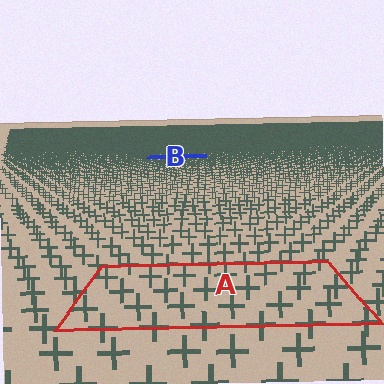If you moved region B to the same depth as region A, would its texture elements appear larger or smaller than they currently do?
They would appear larger. At a closer depth, the same texture elements are projected at a bigger on-screen size.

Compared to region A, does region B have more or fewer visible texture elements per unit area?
Region B has more texture elements per unit area — they are packed more densely because it is farther away.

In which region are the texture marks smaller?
The texture marks are smaller in region B, because it is farther away.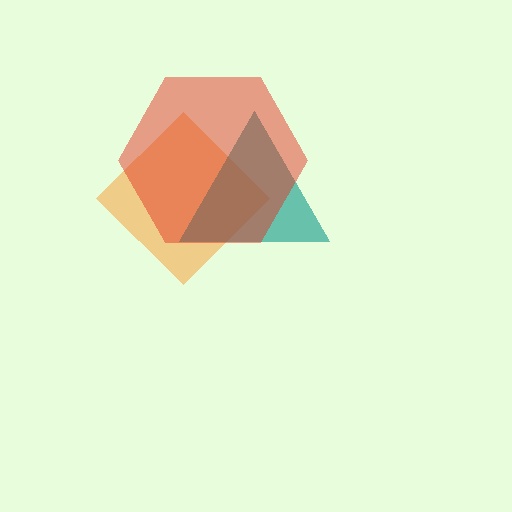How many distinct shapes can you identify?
There are 3 distinct shapes: an orange diamond, a teal triangle, a red hexagon.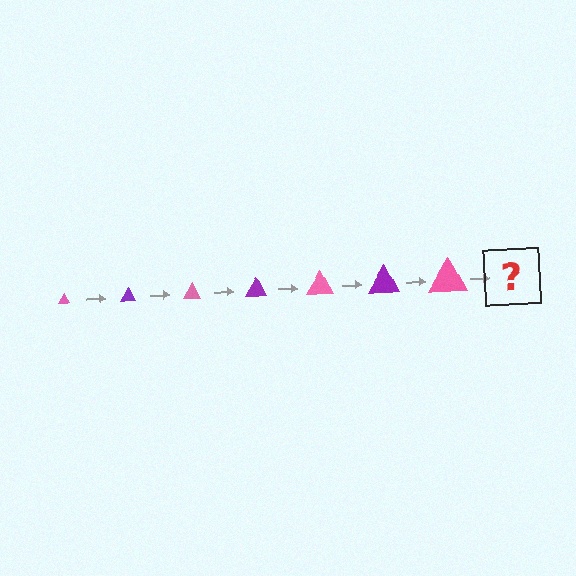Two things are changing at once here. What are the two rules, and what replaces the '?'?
The two rules are that the triangle grows larger each step and the color cycles through pink and purple. The '?' should be a purple triangle, larger than the previous one.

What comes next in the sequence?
The next element should be a purple triangle, larger than the previous one.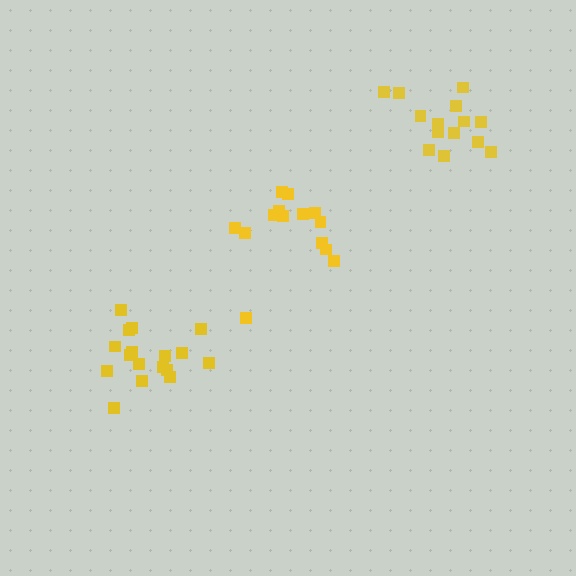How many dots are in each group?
Group 1: 14 dots, Group 2: 17 dots, Group 3: 14 dots (45 total).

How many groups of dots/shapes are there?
There are 3 groups.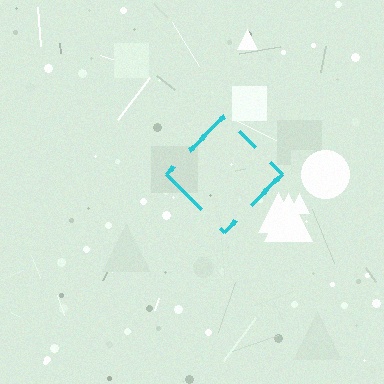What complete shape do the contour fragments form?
The contour fragments form a diamond.